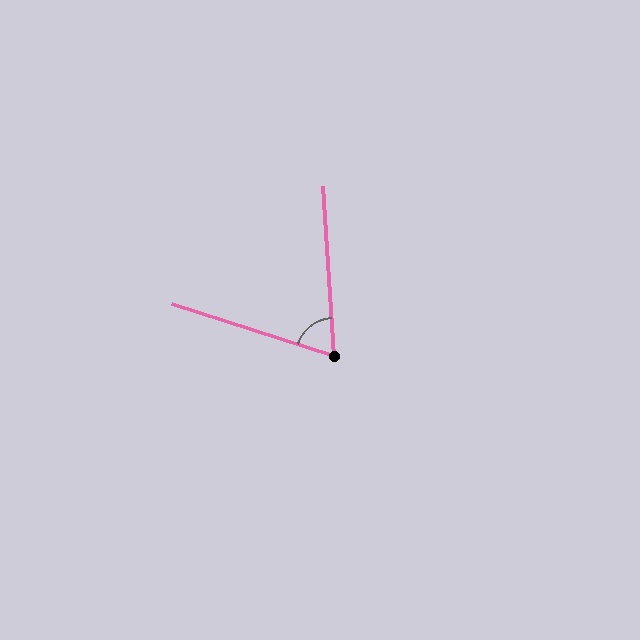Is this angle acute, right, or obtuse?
It is acute.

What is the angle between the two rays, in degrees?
Approximately 69 degrees.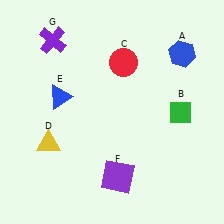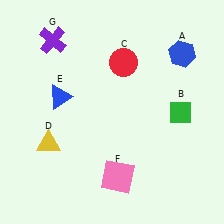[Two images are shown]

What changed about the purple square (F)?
In Image 1, F is purple. In Image 2, it changed to pink.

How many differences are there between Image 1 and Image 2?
There is 1 difference between the two images.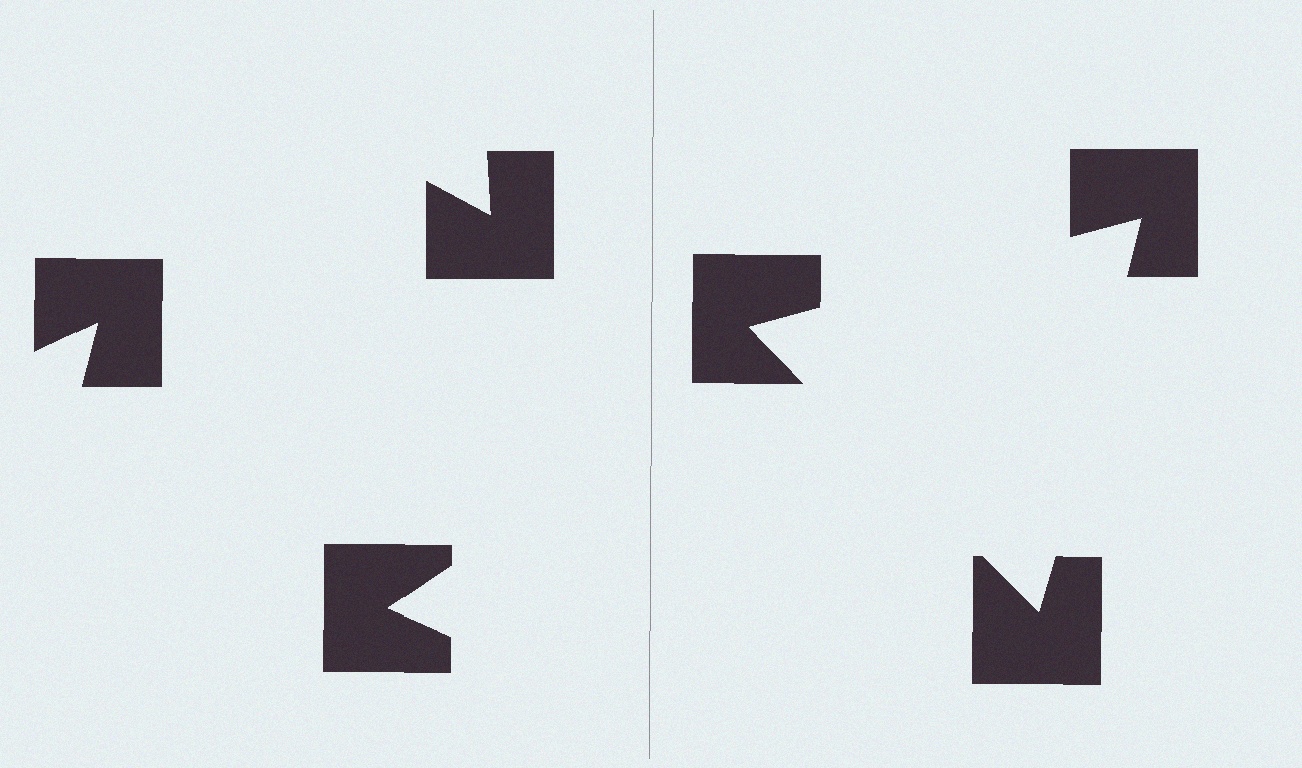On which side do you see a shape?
An illusory triangle appears on the right side. On the left side the wedge cuts are rotated, so no coherent shape forms.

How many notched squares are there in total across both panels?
6 — 3 on each side.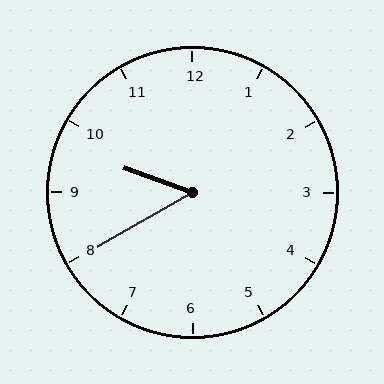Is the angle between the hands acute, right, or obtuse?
It is acute.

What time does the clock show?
9:40.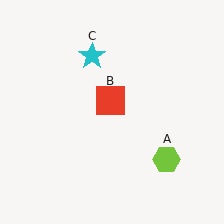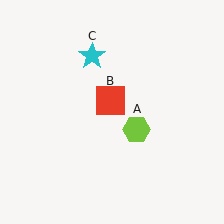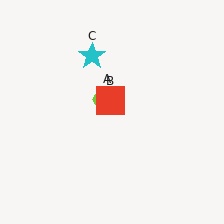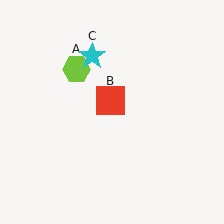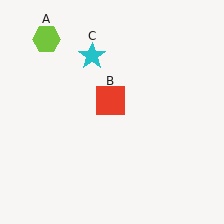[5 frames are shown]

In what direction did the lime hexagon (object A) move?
The lime hexagon (object A) moved up and to the left.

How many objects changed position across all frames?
1 object changed position: lime hexagon (object A).